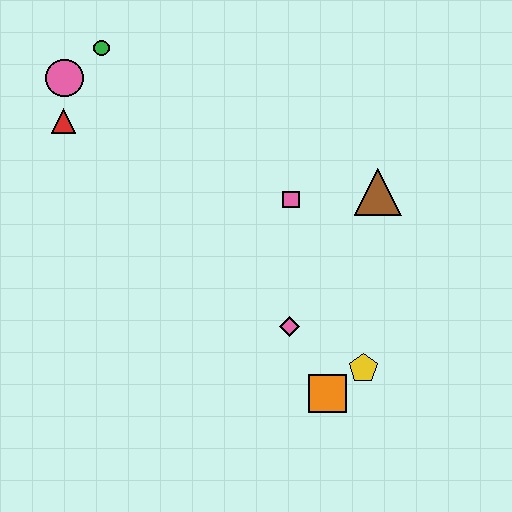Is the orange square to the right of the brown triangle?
No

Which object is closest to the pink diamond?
The orange square is closest to the pink diamond.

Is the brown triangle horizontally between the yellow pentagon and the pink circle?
No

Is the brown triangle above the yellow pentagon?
Yes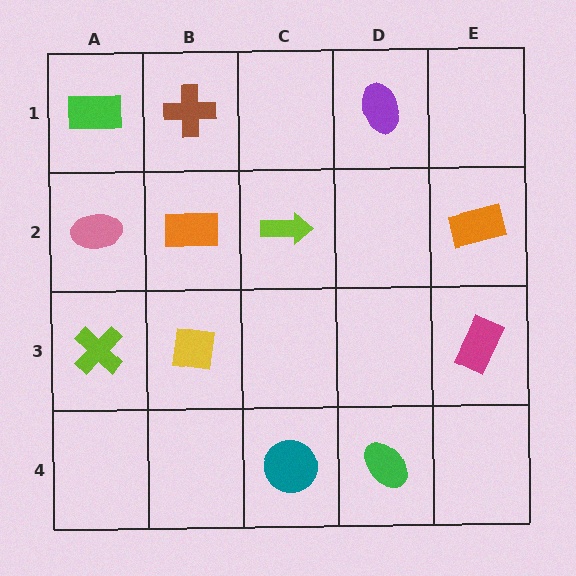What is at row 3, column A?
A lime cross.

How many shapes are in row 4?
2 shapes.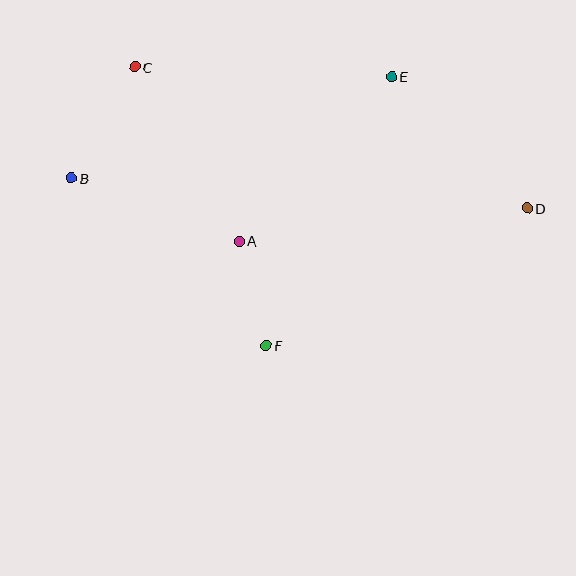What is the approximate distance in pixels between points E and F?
The distance between E and F is approximately 297 pixels.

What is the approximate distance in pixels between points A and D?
The distance between A and D is approximately 290 pixels.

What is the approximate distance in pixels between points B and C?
The distance between B and C is approximately 128 pixels.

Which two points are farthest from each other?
Points B and D are farthest from each other.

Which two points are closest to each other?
Points A and F are closest to each other.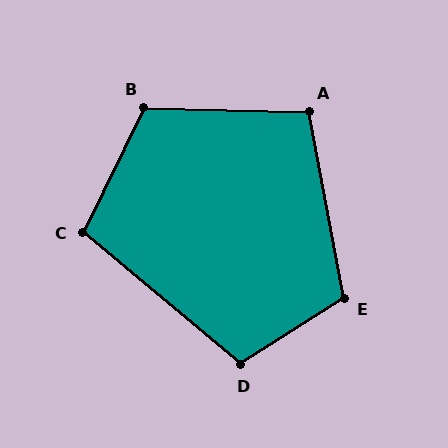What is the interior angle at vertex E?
Approximately 112 degrees (obtuse).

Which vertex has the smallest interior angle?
A, at approximately 102 degrees.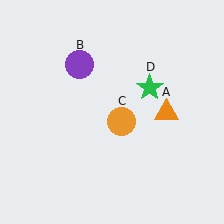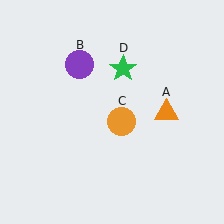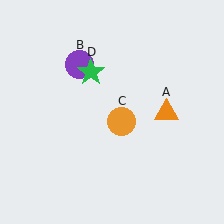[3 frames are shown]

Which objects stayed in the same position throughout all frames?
Orange triangle (object A) and purple circle (object B) and orange circle (object C) remained stationary.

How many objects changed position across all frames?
1 object changed position: green star (object D).